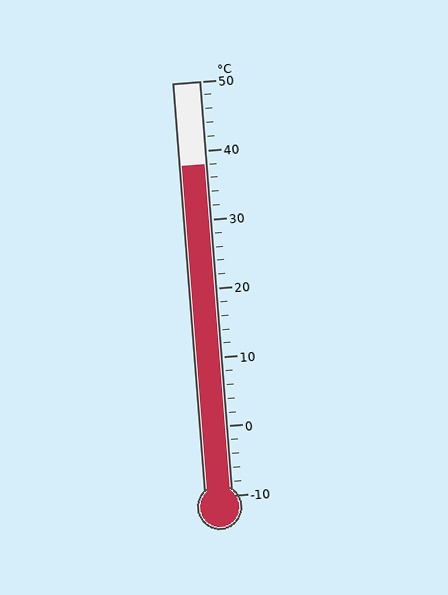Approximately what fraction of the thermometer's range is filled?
The thermometer is filled to approximately 80% of its range.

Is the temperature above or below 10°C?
The temperature is above 10°C.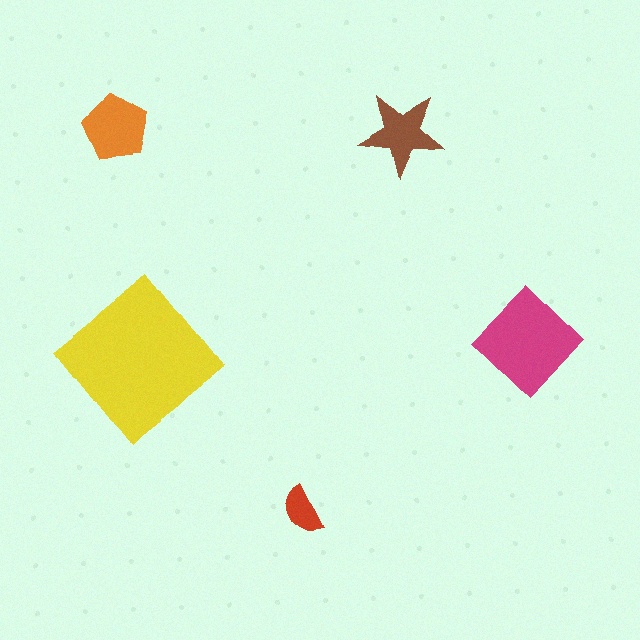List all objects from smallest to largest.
The red semicircle, the brown star, the orange pentagon, the magenta diamond, the yellow diamond.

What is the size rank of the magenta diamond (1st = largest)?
2nd.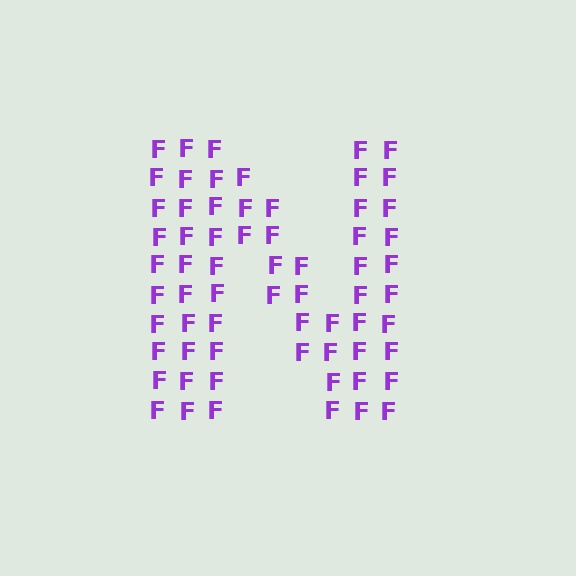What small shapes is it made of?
It is made of small letter F's.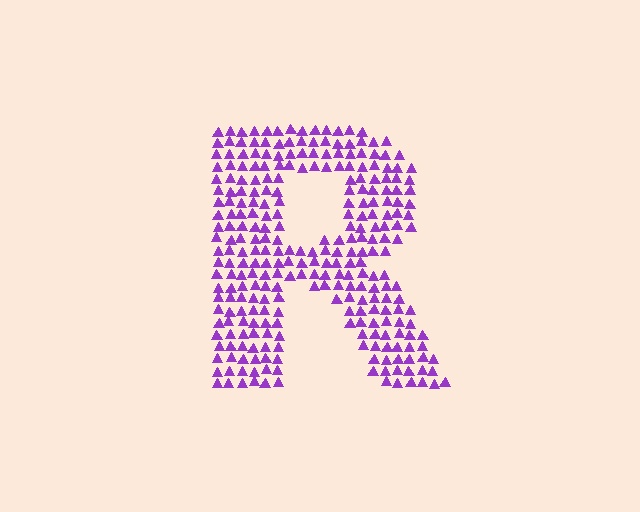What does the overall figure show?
The overall figure shows the letter R.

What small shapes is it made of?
It is made of small triangles.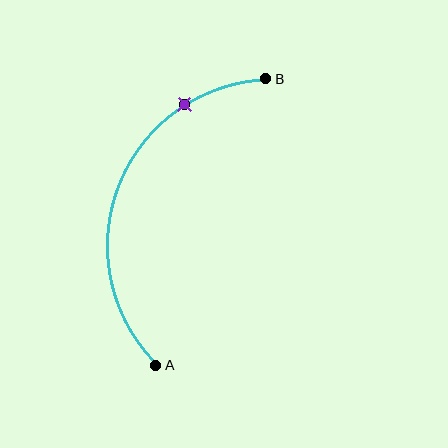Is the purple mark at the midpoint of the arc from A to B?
No. The purple mark lies on the arc but is closer to endpoint B. The arc midpoint would be at the point on the curve equidistant along the arc from both A and B.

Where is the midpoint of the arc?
The arc midpoint is the point on the curve farthest from the straight line joining A and B. It sits to the left of that line.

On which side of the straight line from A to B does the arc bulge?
The arc bulges to the left of the straight line connecting A and B.